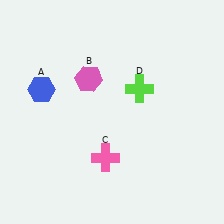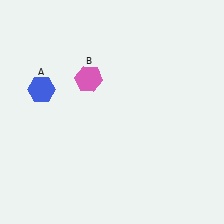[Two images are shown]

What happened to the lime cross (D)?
The lime cross (D) was removed in Image 2. It was in the top-right area of Image 1.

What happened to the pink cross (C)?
The pink cross (C) was removed in Image 2. It was in the bottom-left area of Image 1.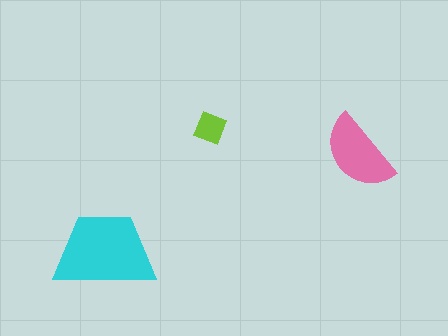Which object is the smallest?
The lime diamond.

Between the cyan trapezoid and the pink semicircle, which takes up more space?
The cyan trapezoid.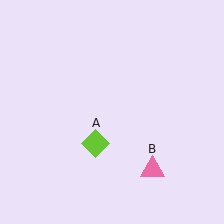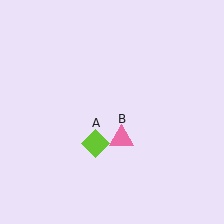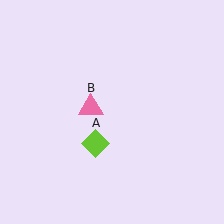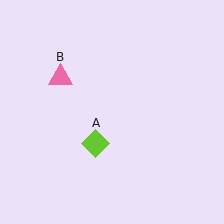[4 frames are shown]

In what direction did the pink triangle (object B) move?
The pink triangle (object B) moved up and to the left.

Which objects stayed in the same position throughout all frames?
Lime diamond (object A) remained stationary.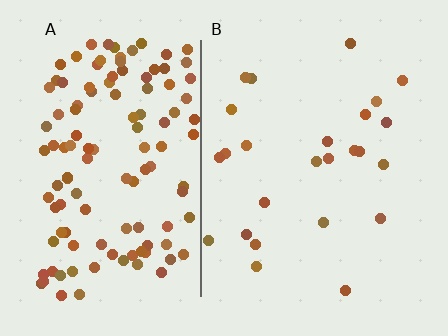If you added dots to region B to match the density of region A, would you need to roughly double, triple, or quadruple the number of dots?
Approximately quadruple.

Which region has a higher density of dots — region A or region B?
A (the left).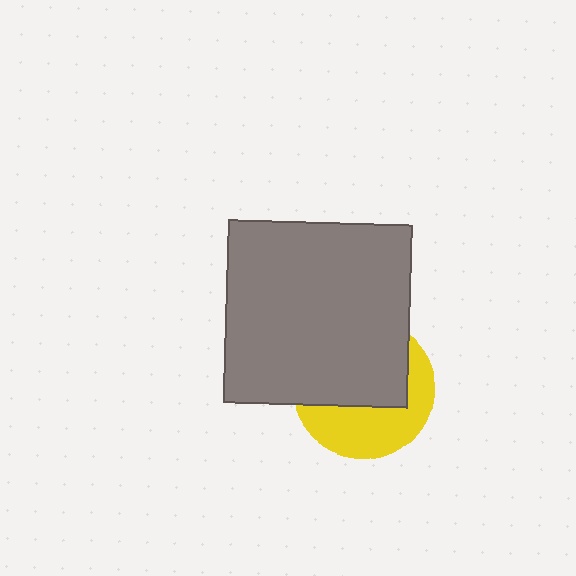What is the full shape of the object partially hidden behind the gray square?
The partially hidden object is a yellow circle.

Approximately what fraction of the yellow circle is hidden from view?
Roughly 58% of the yellow circle is hidden behind the gray square.